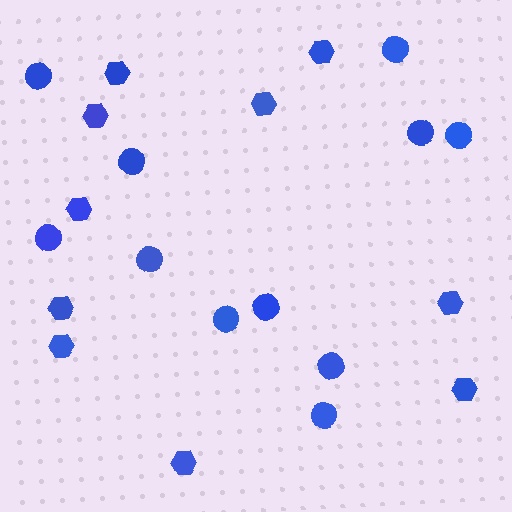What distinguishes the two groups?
There are 2 groups: one group of circles (11) and one group of hexagons (10).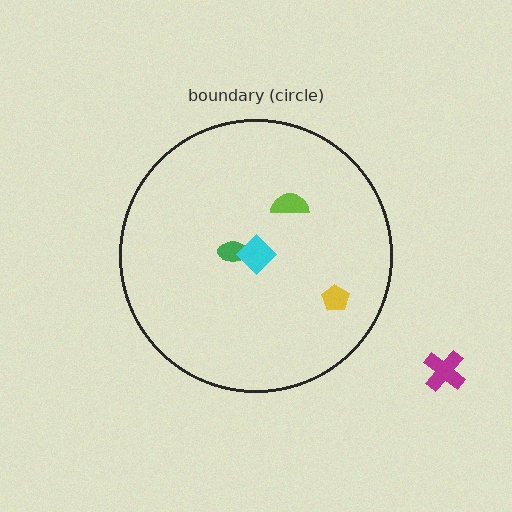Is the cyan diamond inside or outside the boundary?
Inside.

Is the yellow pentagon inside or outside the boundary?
Inside.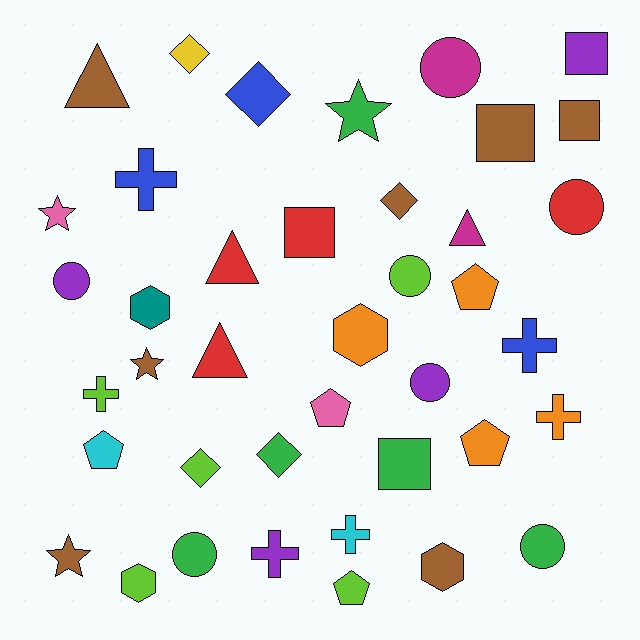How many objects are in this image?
There are 40 objects.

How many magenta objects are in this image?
There are 2 magenta objects.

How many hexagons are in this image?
There are 4 hexagons.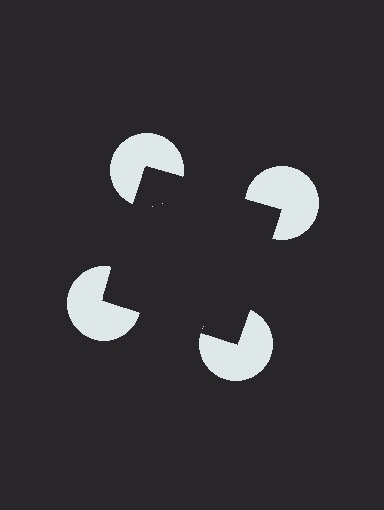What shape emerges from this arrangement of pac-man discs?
An illusory square — its edges are inferred from the aligned wedge cuts in the pac-man discs, not physically drawn.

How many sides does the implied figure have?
4 sides.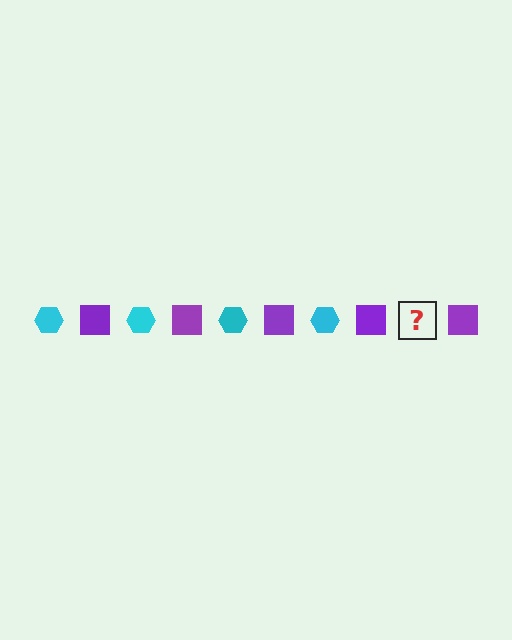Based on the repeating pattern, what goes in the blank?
The blank should be a cyan hexagon.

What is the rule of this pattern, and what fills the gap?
The rule is that the pattern alternates between cyan hexagon and purple square. The gap should be filled with a cyan hexagon.